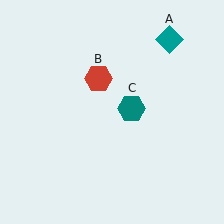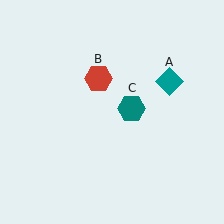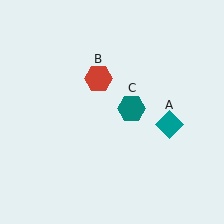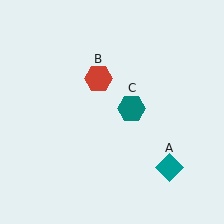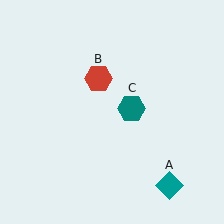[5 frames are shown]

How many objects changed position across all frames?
1 object changed position: teal diamond (object A).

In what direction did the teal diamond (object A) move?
The teal diamond (object A) moved down.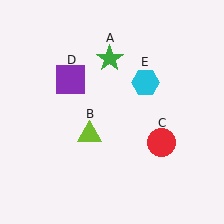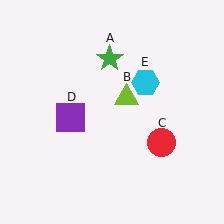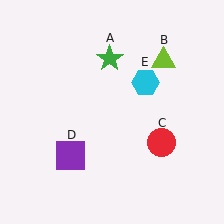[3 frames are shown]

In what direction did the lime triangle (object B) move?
The lime triangle (object B) moved up and to the right.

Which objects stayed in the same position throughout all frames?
Green star (object A) and red circle (object C) and cyan hexagon (object E) remained stationary.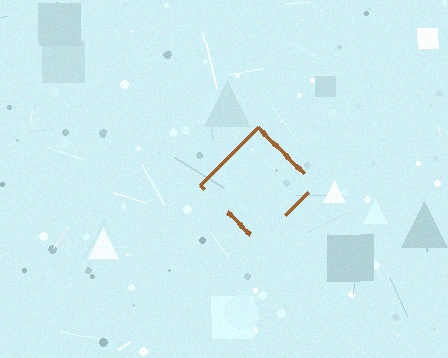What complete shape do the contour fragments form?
The contour fragments form a diamond.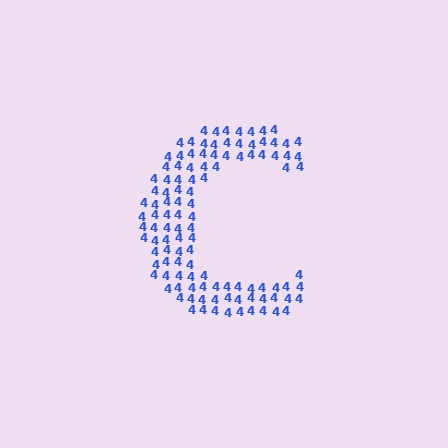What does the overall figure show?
The overall figure shows the letter C.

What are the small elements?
The small elements are digit 4's.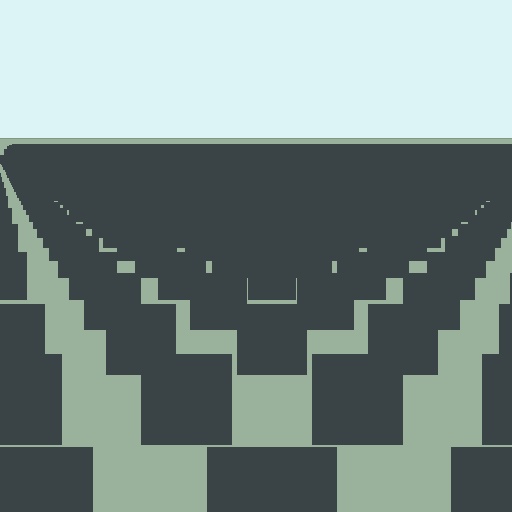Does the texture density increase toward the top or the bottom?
Density increases toward the top.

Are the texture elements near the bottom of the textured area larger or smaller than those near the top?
Larger. Near the bottom, elements are closer to the viewer and appear at a bigger on-screen size.